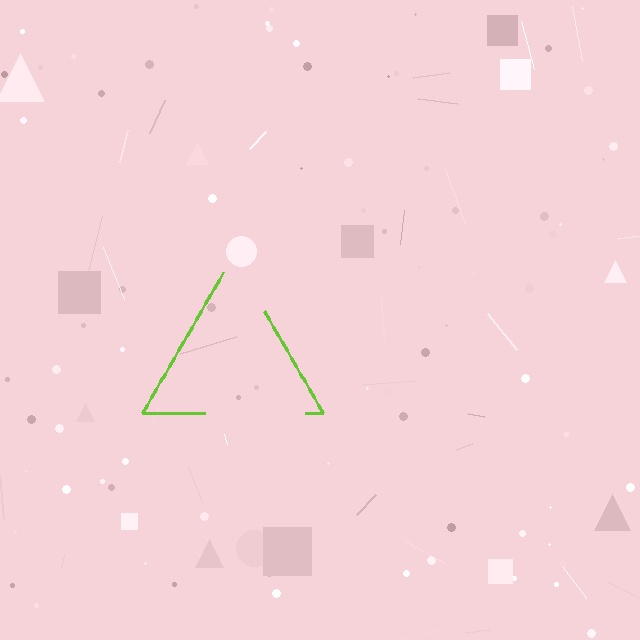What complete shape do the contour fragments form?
The contour fragments form a triangle.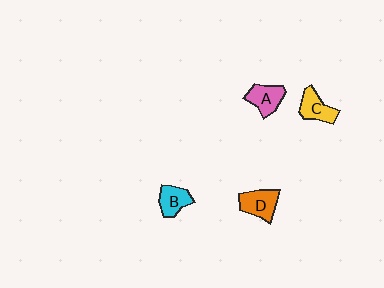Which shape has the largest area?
Shape D (orange).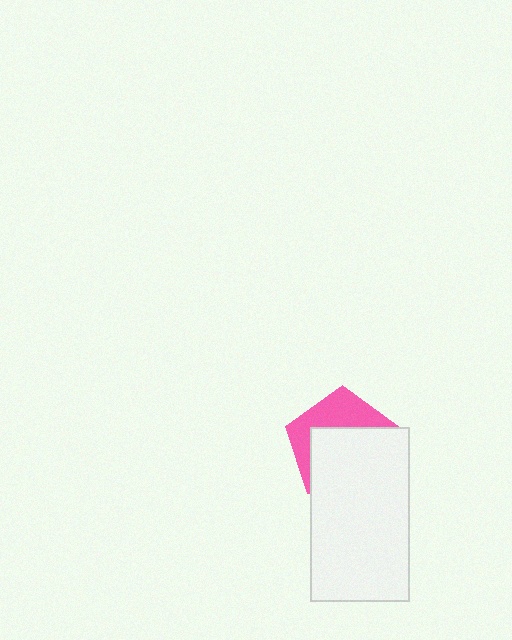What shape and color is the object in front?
The object in front is a white rectangle.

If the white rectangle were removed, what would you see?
You would see the complete pink pentagon.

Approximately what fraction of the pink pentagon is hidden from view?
Roughly 61% of the pink pentagon is hidden behind the white rectangle.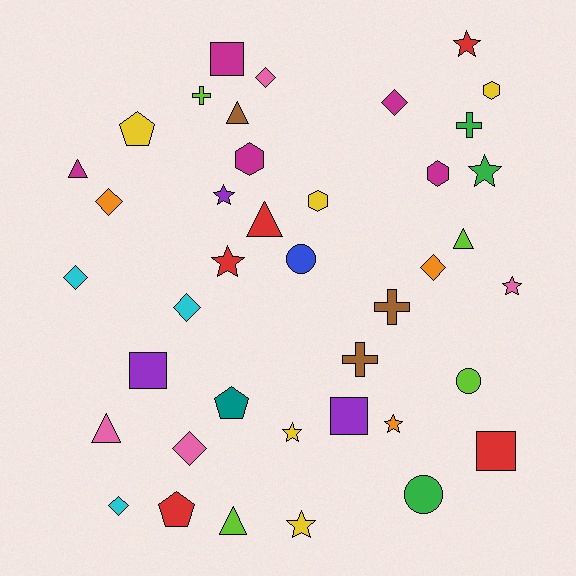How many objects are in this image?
There are 40 objects.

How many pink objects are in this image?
There are 4 pink objects.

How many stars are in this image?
There are 8 stars.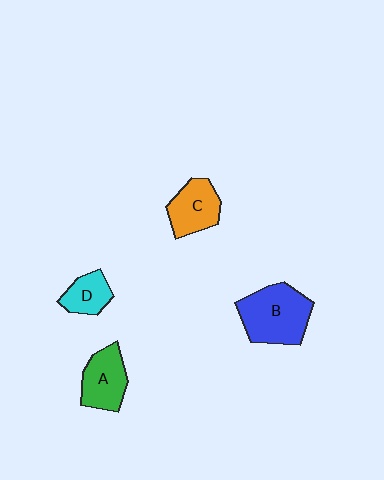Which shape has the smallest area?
Shape D (cyan).